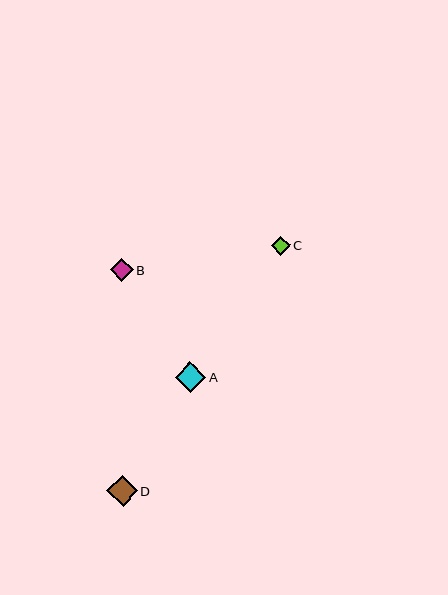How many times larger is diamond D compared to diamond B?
Diamond D is approximately 1.3 times the size of diamond B.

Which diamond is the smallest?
Diamond C is the smallest with a size of approximately 19 pixels.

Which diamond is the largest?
Diamond D is the largest with a size of approximately 31 pixels.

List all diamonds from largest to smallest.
From largest to smallest: D, A, B, C.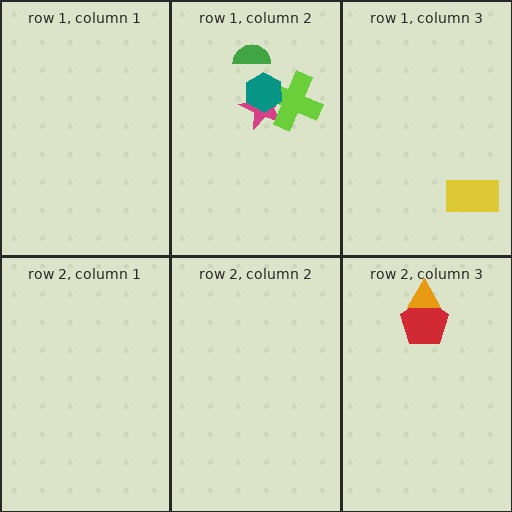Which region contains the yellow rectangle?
The row 1, column 3 region.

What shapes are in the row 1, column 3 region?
The yellow rectangle.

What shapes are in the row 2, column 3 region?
The red pentagon, the orange triangle.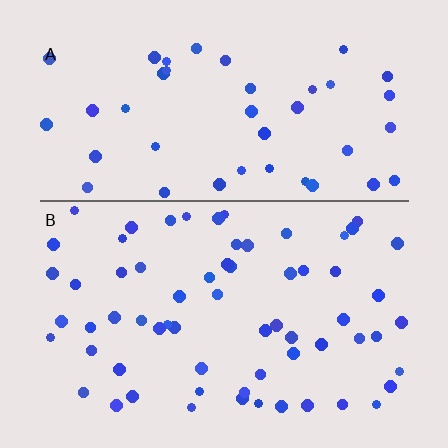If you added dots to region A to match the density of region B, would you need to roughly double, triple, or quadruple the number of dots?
Approximately double.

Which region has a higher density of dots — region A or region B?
B (the bottom).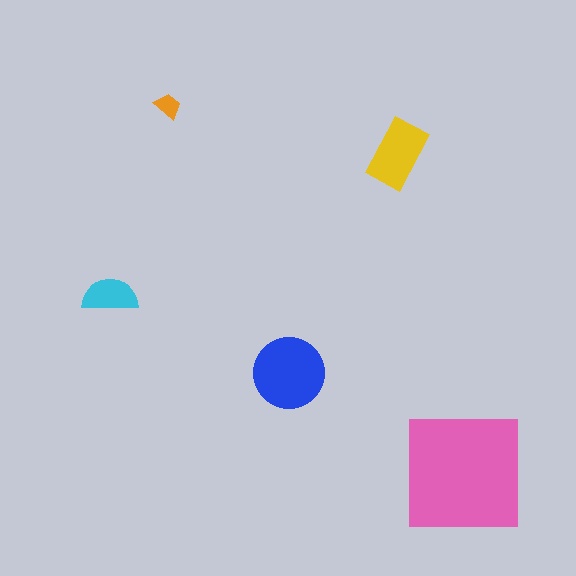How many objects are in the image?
There are 5 objects in the image.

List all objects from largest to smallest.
The pink square, the blue circle, the yellow rectangle, the cyan semicircle, the orange trapezoid.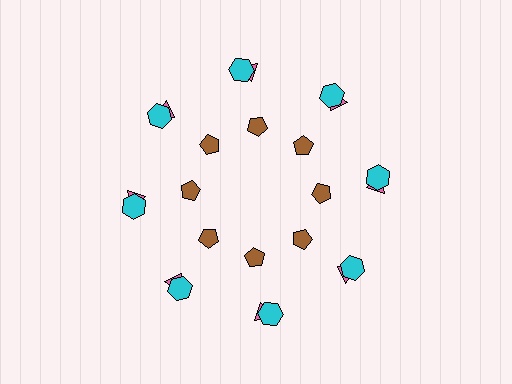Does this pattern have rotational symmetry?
Yes, this pattern has 8-fold rotational symmetry. It looks the same after rotating 45 degrees around the center.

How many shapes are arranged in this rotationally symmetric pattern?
There are 24 shapes, arranged in 8 groups of 3.